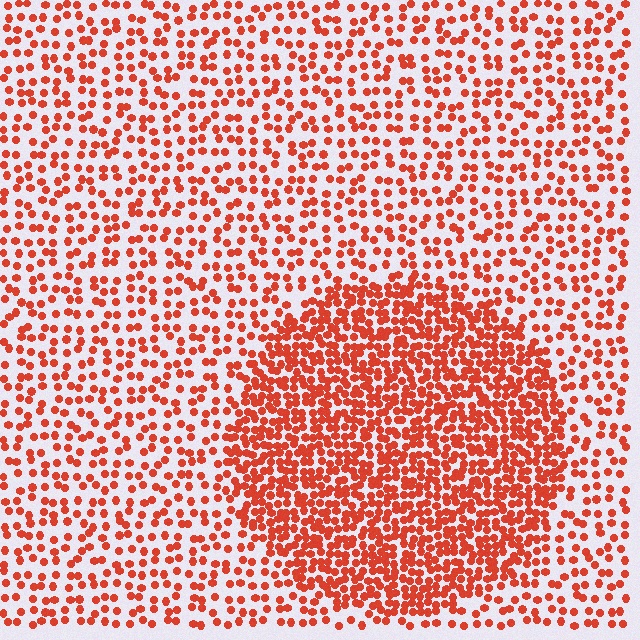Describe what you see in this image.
The image contains small red elements arranged at two different densities. A circle-shaped region is visible where the elements are more densely packed than the surrounding area.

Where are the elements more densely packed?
The elements are more densely packed inside the circle boundary.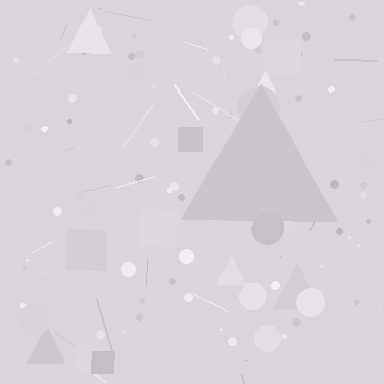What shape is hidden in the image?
A triangle is hidden in the image.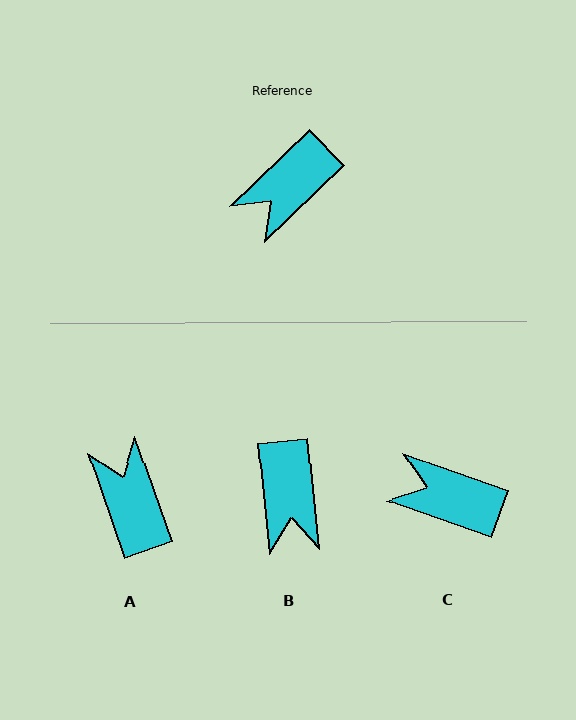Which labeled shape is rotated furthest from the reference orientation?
A, about 115 degrees away.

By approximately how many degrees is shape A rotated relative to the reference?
Approximately 115 degrees clockwise.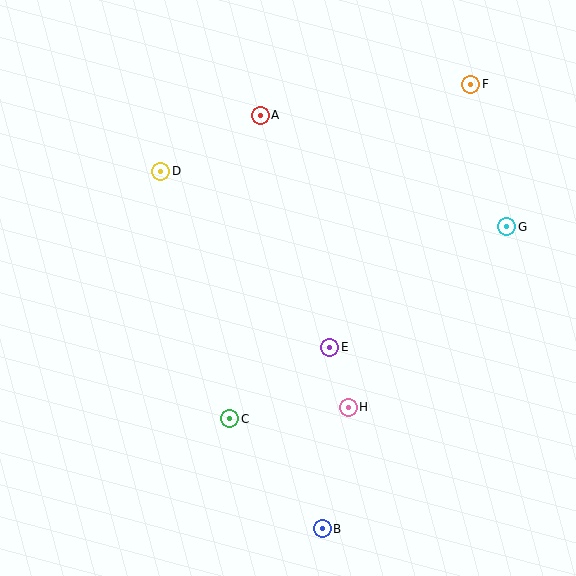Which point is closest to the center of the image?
Point E at (330, 347) is closest to the center.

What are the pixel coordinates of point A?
Point A is at (260, 115).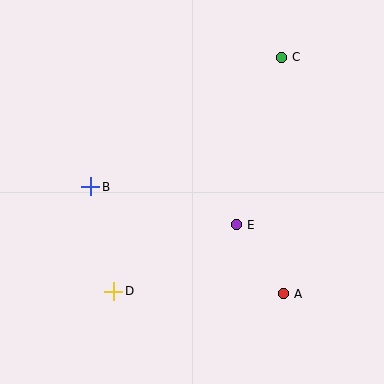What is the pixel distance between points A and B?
The distance between A and B is 220 pixels.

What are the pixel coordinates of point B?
Point B is at (91, 187).